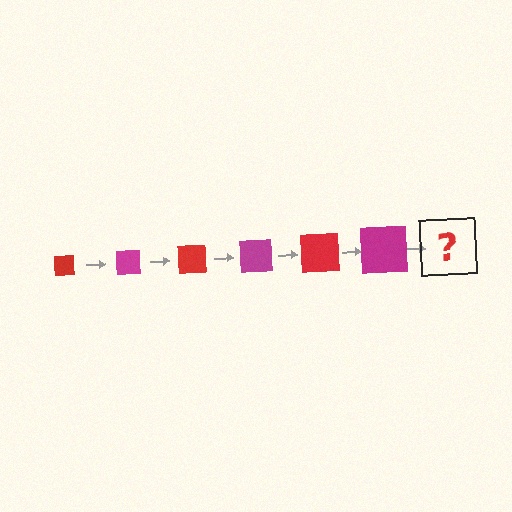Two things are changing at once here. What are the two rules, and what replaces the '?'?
The two rules are that the square grows larger each step and the color cycles through red and magenta. The '?' should be a red square, larger than the previous one.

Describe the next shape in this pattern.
It should be a red square, larger than the previous one.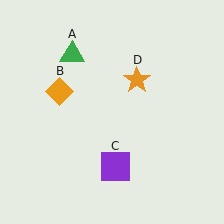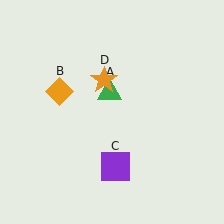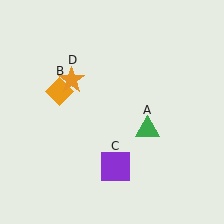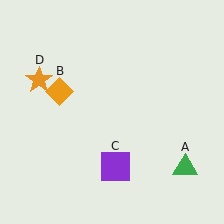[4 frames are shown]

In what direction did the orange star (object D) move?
The orange star (object D) moved left.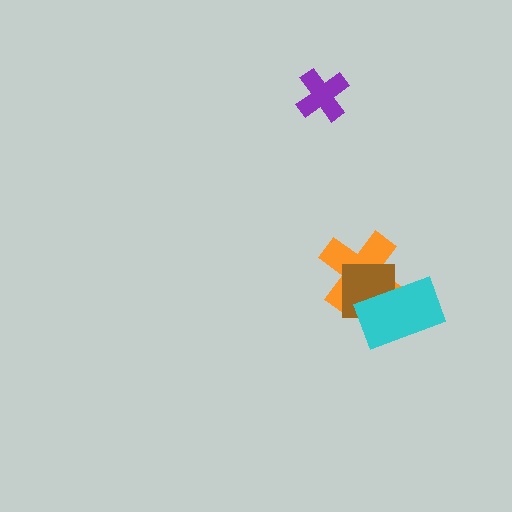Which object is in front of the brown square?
The cyan rectangle is in front of the brown square.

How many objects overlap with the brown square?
2 objects overlap with the brown square.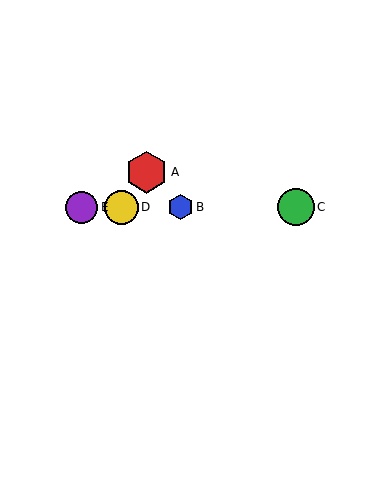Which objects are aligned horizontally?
Objects B, C, D, E are aligned horizontally.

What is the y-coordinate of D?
Object D is at y≈207.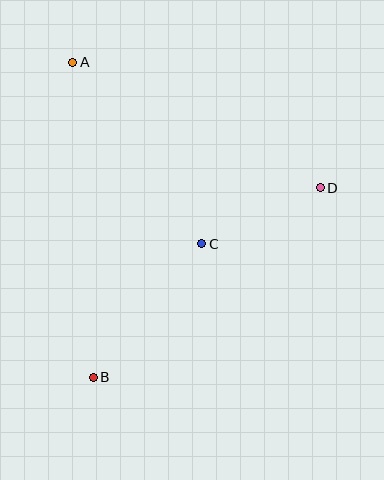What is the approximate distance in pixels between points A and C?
The distance between A and C is approximately 223 pixels.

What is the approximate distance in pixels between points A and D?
The distance between A and D is approximately 278 pixels.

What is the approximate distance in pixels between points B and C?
The distance between B and C is approximately 172 pixels.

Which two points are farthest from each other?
Points A and B are farthest from each other.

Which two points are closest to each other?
Points C and D are closest to each other.